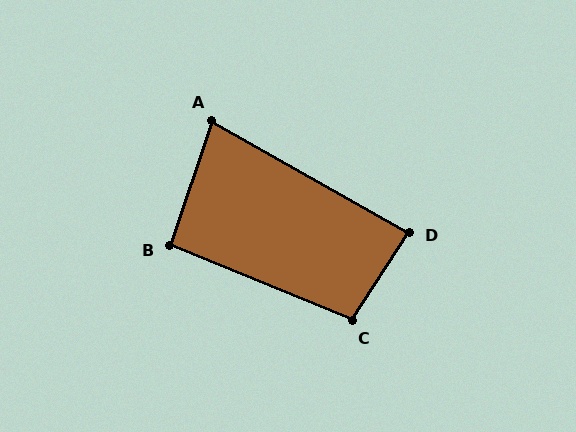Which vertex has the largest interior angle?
C, at approximately 101 degrees.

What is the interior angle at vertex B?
Approximately 94 degrees (approximately right).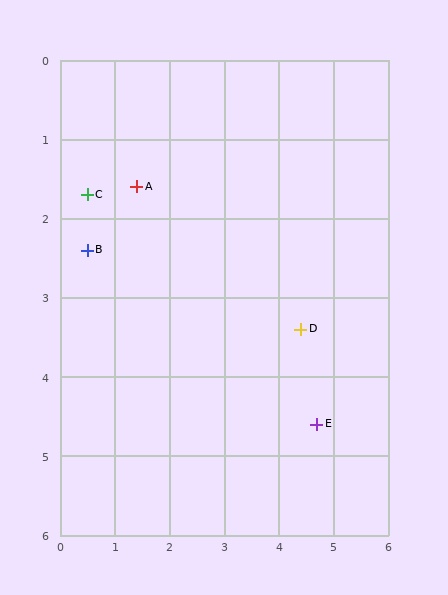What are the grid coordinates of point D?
Point D is at approximately (4.4, 3.4).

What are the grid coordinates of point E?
Point E is at approximately (4.7, 4.6).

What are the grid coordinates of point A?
Point A is at approximately (1.4, 1.6).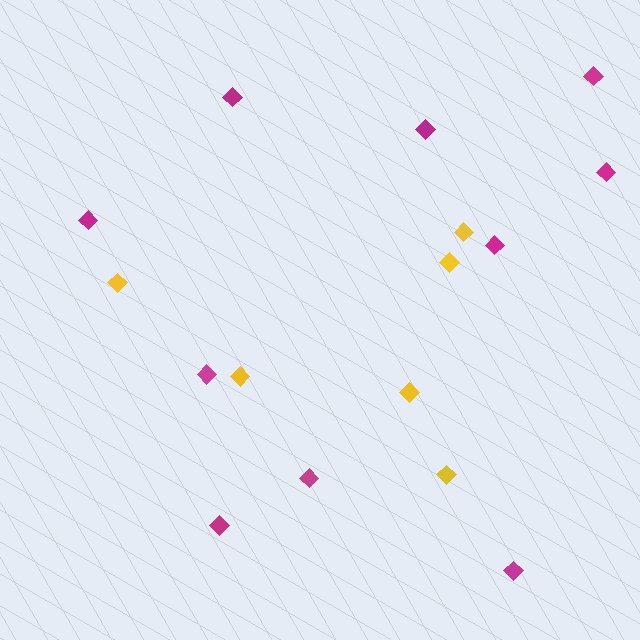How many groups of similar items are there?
There are 2 groups: one group of magenta diamonds (10) and one group of yellow diamonds (6).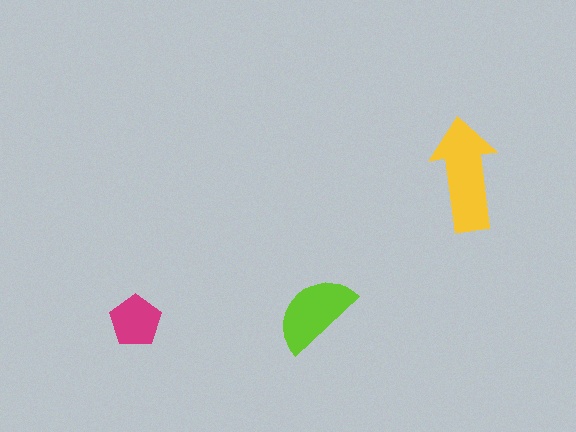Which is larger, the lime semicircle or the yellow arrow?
The yellow arrow.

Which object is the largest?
The yellow arrow.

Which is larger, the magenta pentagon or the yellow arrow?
The yellow arrow.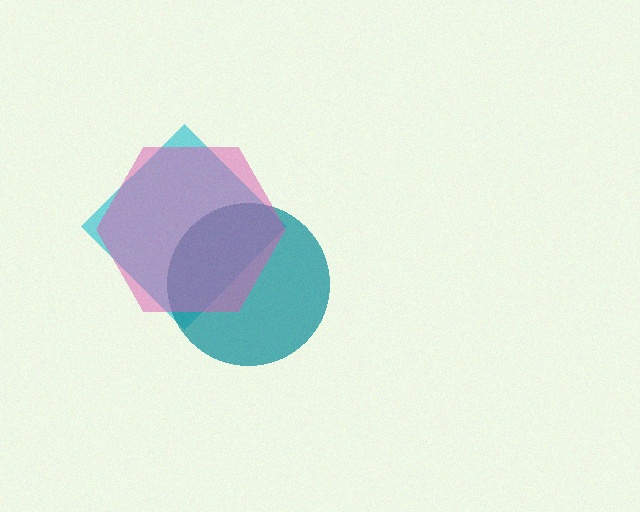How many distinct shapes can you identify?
There are 3 distinct shapes: a cyan diamond, a teal circle, a pink hexagon.